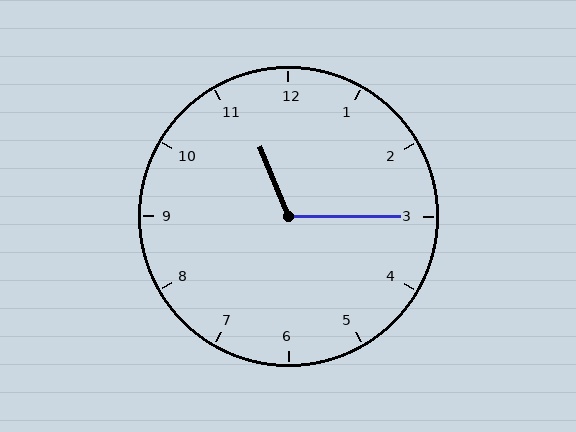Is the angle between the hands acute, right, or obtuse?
It is obtuse.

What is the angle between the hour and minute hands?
Approximately 112 degrees.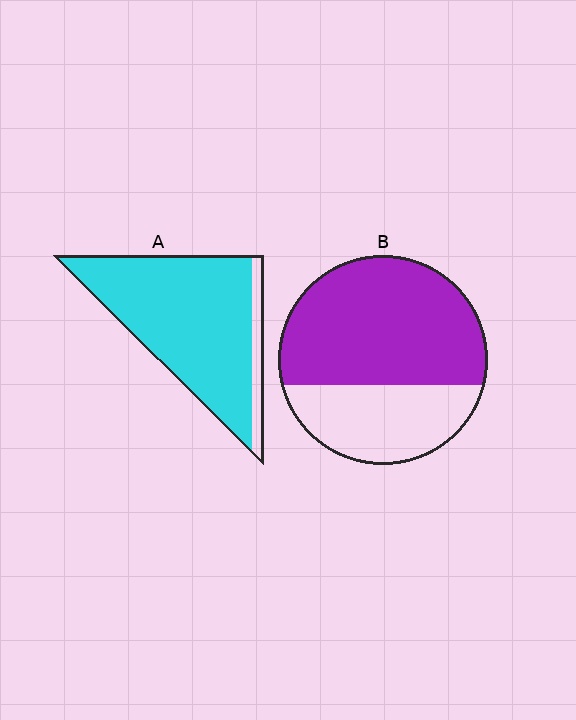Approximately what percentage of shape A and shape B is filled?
A is approximately 90% and B is approximately 65%.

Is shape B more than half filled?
Yes.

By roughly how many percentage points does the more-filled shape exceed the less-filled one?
By roughly 25 percentage points (A over B).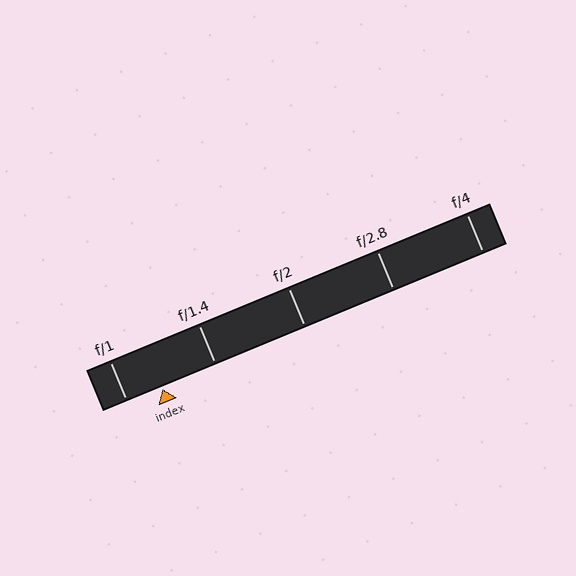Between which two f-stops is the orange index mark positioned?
The index mark is between f/1 and f/1.4.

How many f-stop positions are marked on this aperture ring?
There are 5 f-stop positions marked.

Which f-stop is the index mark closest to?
The index mark is closest to f/1.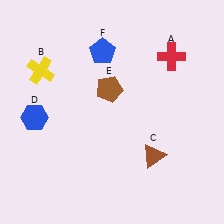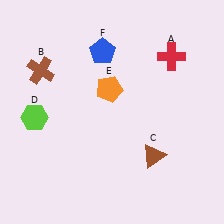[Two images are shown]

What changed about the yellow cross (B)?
In Image 1, B is yellow. In Image 2, it changed to brown.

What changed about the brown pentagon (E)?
In Image 1, E is brown. In Image 2, it changed to orange.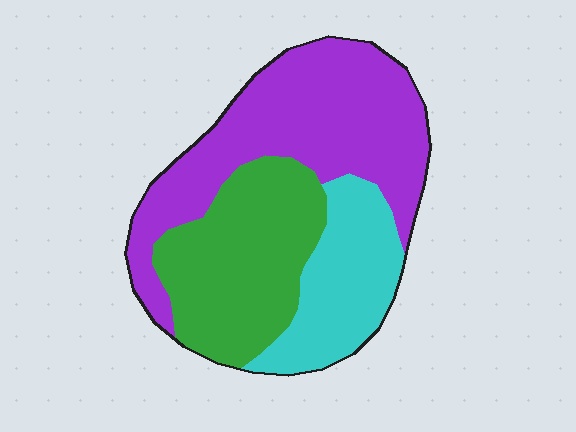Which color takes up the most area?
Purple, at roughly 45%.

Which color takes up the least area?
Cyan, at roughly 20%.